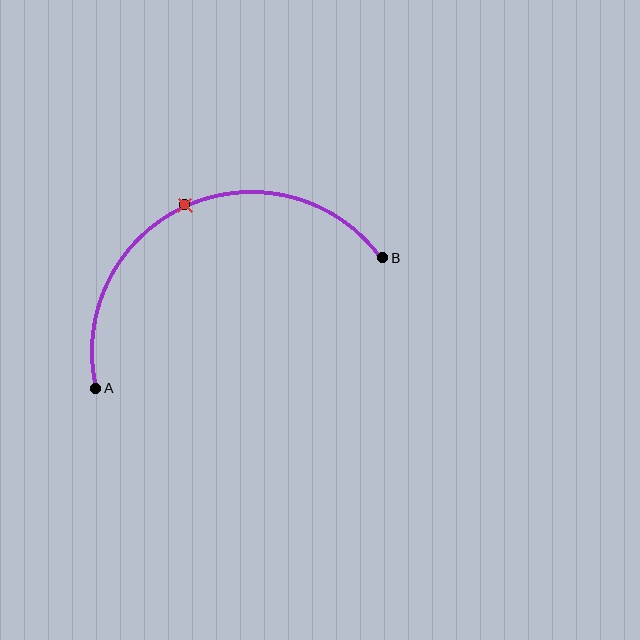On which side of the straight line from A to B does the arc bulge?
The arc bulges above the straight line connecting A and B.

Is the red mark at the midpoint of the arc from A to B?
Yes. The red mark lies on the arc at equal arc-length from both A and B — it is the arc midpoint.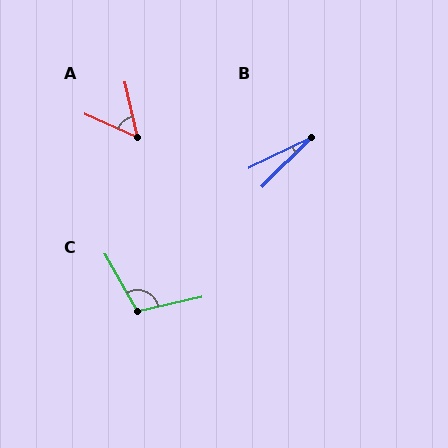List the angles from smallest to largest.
B (19°), A (53°), C (107°).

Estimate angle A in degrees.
Approximately 53 degrees.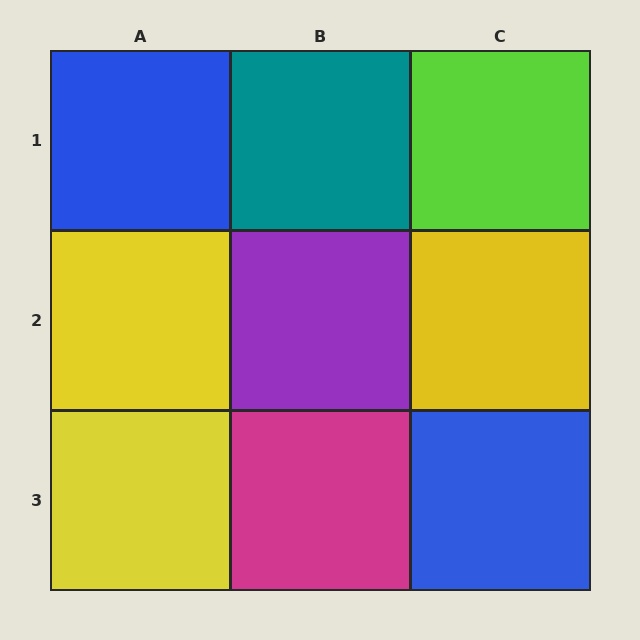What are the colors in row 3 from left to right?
Yellow, magenta, blue.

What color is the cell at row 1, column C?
Lime.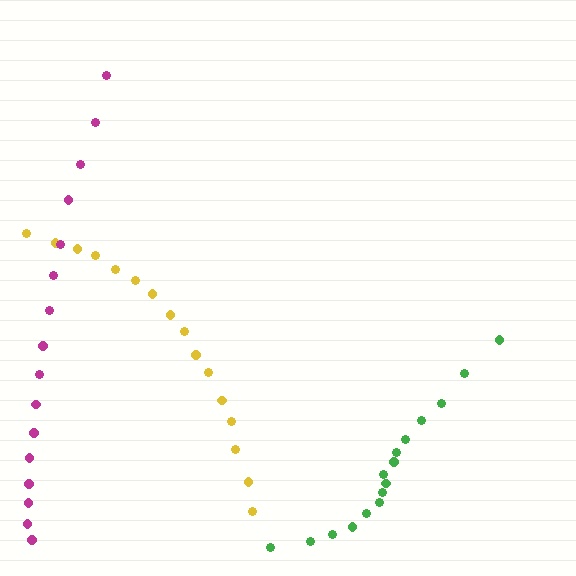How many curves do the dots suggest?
There are 3 distinct paths.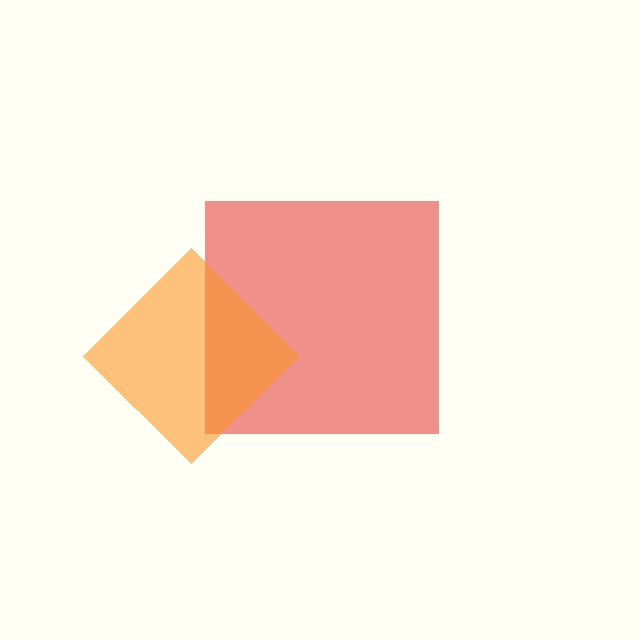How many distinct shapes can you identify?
There are 2 distinct shapes: a red square, an orange diamond.